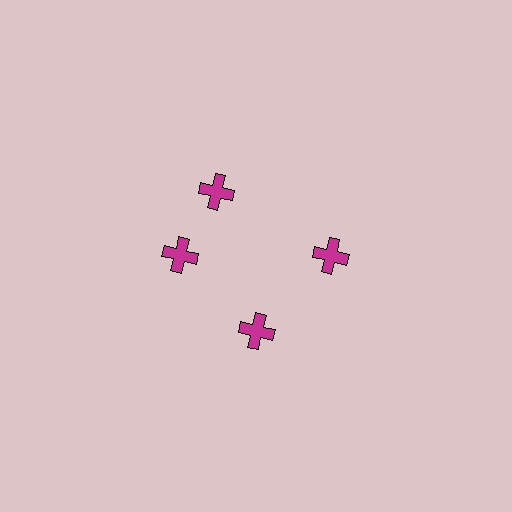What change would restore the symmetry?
The symmetry would be restored by rotating it back into even spacing with its neighbors so that all 4 crosses sit at equal angles and equal distance from the center.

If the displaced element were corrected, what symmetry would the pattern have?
It would have 4-fold rotational symmetry — the pattern would map onto itself every 90 degrees.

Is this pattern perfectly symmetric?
No. The 4 magenta crosses are arranged in a ring, but one element near the 12 o'clock position is rotated out of alignment along the ring, breaking the 4-fold rotational symmetry.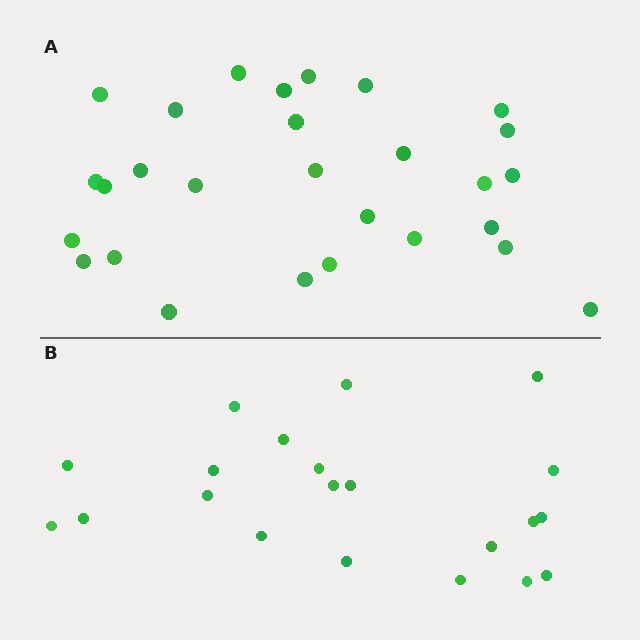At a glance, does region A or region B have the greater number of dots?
Region A (the top region) has more dots.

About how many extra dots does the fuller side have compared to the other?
Region A has roughly 8 or so more dots than region B.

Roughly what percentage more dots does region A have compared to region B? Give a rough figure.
About 35% more.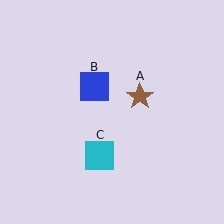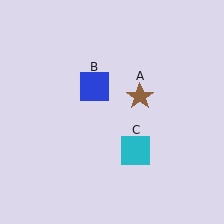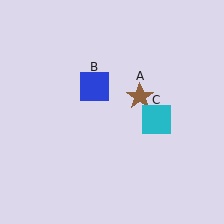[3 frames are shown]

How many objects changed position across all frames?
1 object changed position: cyan square (object C).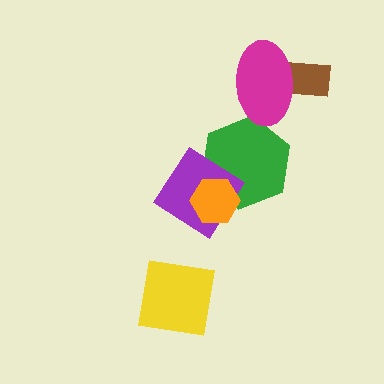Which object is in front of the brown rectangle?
The magenta ellipse is in front of the brown rectangle.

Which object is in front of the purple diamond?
The orange hexagon is in front of the purple diamond.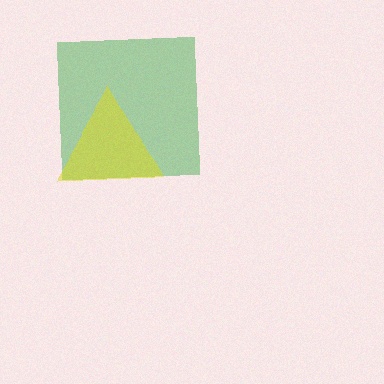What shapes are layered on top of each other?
The layered shapes are: a green square, a yellow triangle.